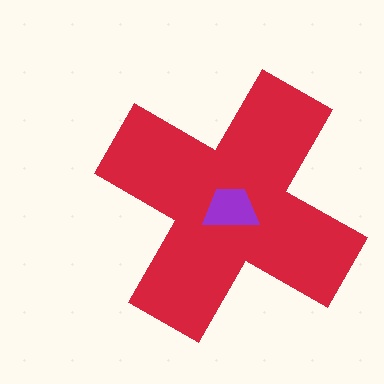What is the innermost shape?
The purple trapezoid.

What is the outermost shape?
The red cross.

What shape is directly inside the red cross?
The purple trapezoid.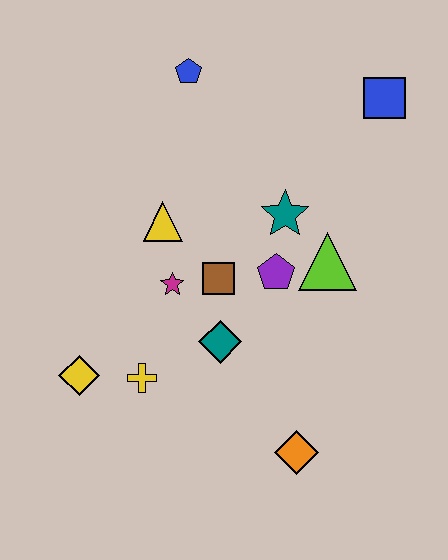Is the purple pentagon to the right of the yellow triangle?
Yes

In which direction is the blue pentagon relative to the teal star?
The blue pentagon is above the teal star.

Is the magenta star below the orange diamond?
No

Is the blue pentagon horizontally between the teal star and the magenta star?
Yes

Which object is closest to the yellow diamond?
The yellow cross is closest to the yellow diamond.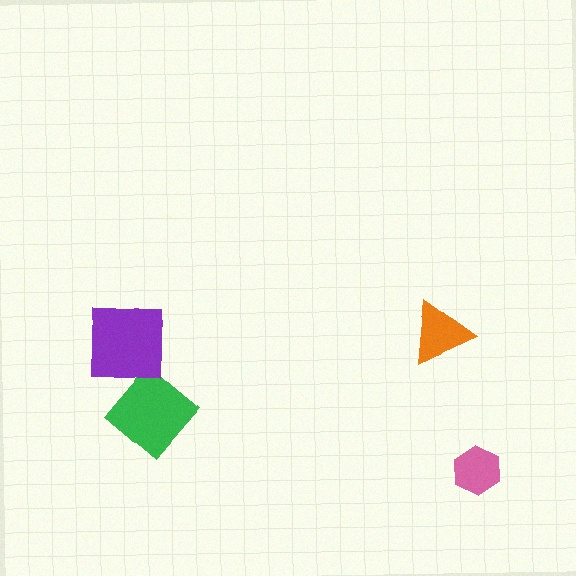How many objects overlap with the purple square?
1 object overlaps with the purple square.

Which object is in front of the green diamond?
The purple square is in front of the green diamond.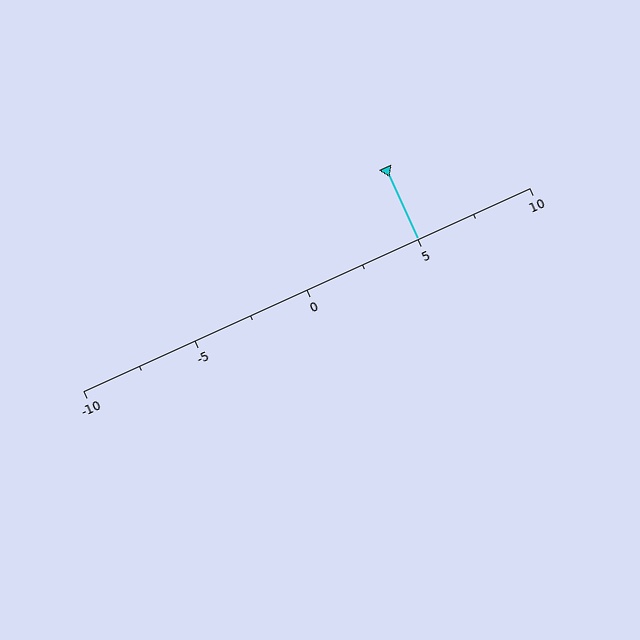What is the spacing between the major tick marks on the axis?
The major ticks are spaced 5 apart.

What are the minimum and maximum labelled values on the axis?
The axis runs from -10 to 10.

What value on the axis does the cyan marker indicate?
The marker indicates approximately 5.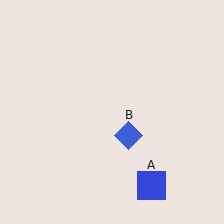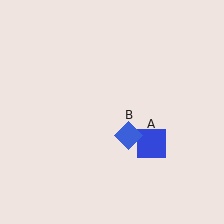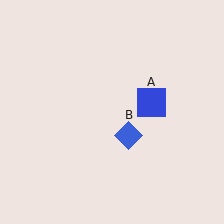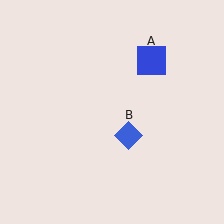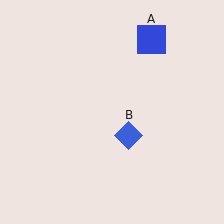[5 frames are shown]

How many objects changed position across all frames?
1 object changed position: blue square (object A).